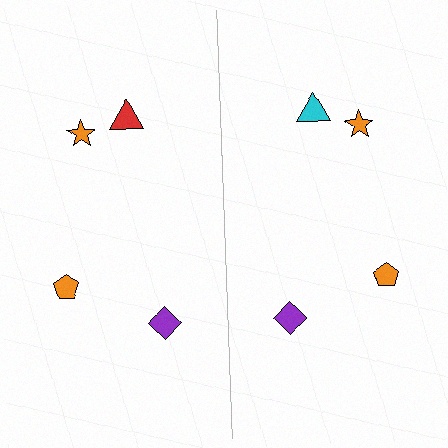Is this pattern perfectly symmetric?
No, the pattern is not perfectly symmetric. The cyan triangle on the right side breaks the symmetry — its mirror counterpart is red.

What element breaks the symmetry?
The cyan triangle on the right side breaks the symmetry — its mirror counterpart is red.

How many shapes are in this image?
There are 8 shapes in this image.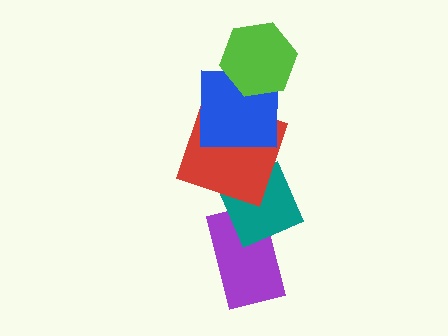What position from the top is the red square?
The red square is 3rd from the top.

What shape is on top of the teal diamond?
The red square is on top of the teal diamond.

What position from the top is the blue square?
The blue square is 2nd from the top.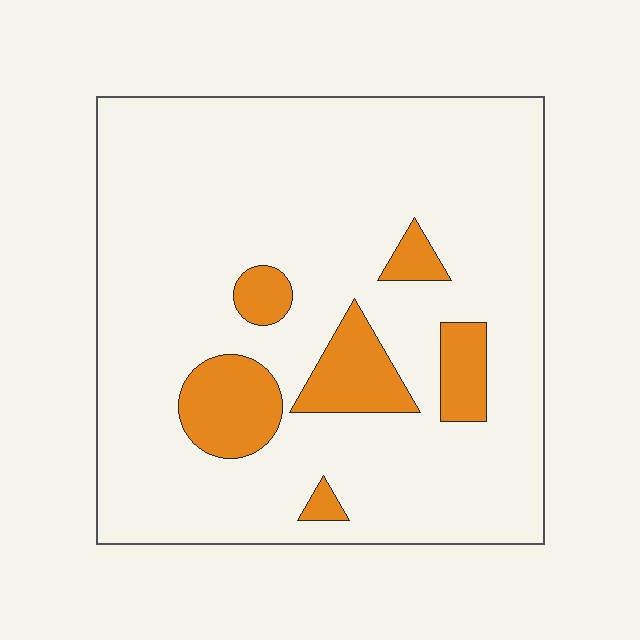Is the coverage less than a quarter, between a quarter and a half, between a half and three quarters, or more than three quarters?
Less than a quarter.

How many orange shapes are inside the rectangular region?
6.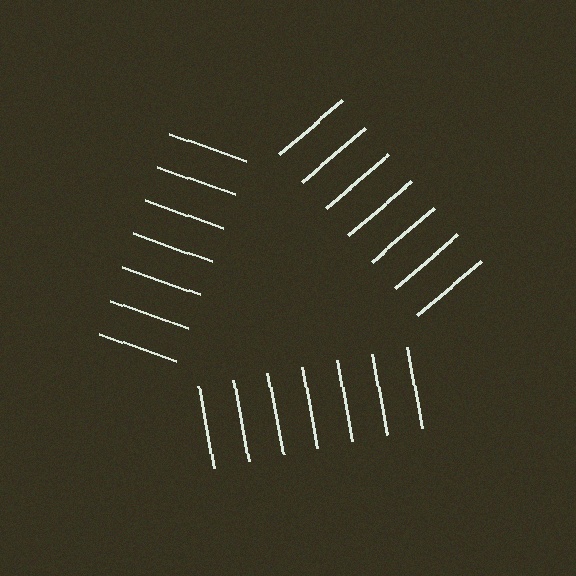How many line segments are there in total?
21 — 7 along each of the 3 edges.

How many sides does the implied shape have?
3 sides — the line-ends trace a triangle.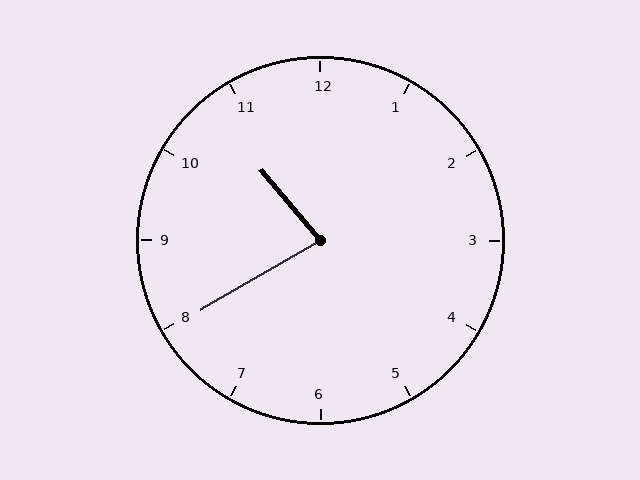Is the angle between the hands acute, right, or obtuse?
It is acute.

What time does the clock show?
10:40.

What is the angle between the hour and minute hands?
Approximately 80 degrees.